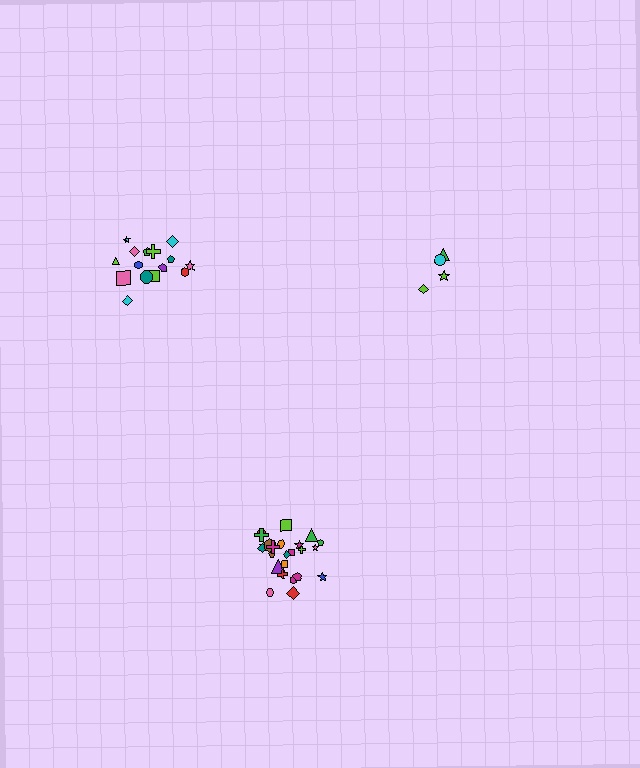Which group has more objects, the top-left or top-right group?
The top-left group.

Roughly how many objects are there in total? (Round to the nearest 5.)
Roughly 45 objects in total.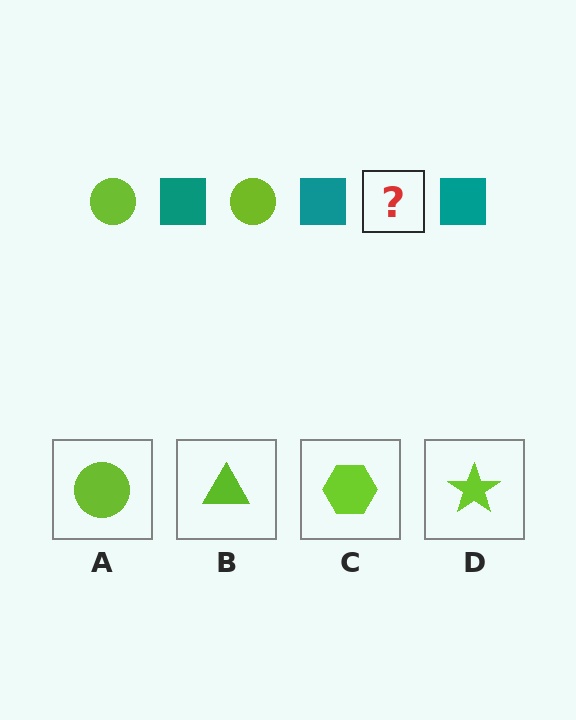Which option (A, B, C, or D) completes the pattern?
A.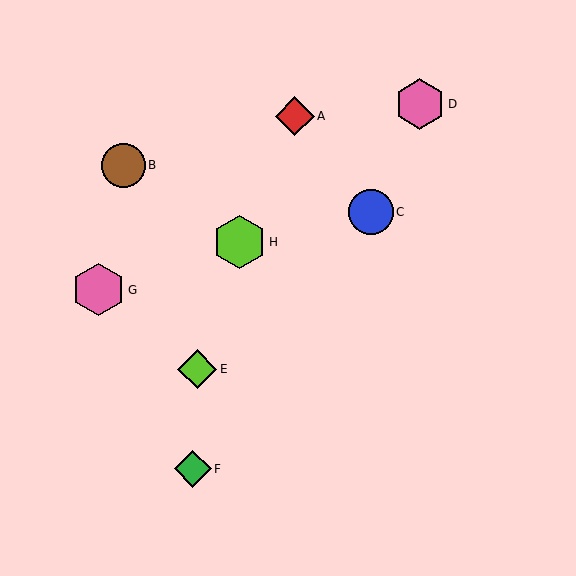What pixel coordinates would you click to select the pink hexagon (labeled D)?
Click at (420, 104) to select the pink hexagon D.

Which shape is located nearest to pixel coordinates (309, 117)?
The red diamond (labeled A) at (295, 116) is nearest to that location.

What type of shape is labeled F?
Shape F is a green diamond.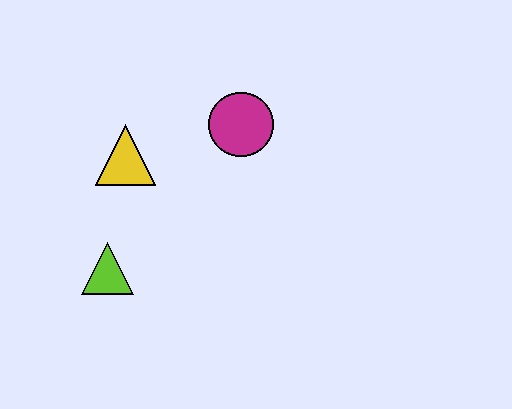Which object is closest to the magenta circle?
The yellow triangle is closest to the magenta circle.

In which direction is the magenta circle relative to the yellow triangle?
The magenta circle is to the right of the yellow triangle.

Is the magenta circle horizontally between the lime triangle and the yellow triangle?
No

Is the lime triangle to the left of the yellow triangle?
Yes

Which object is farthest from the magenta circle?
The lime triangle is farthest from the magenta circle.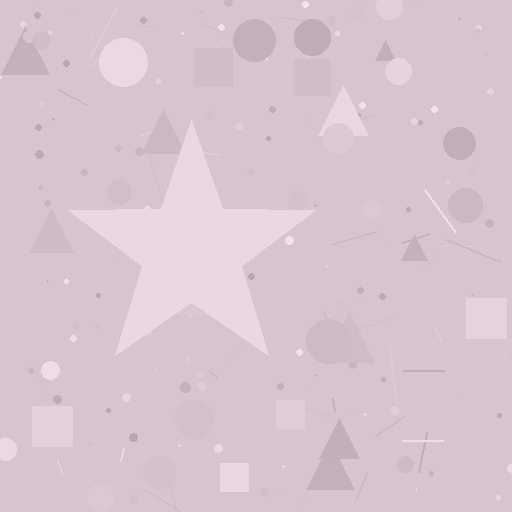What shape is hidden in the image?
A star is hidden in the image.